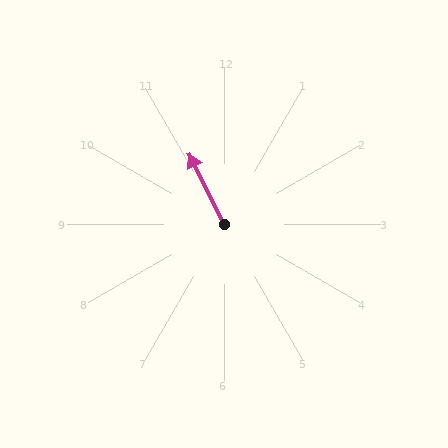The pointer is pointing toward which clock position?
Roughly 11 o'clock.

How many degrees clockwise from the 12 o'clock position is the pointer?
Approximately 333 degrees.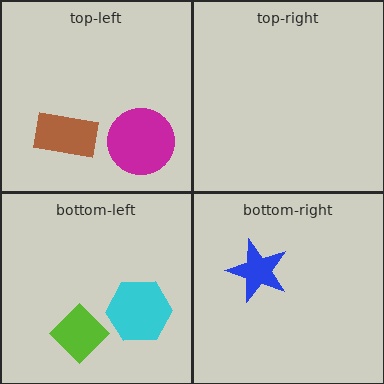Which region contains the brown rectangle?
The top-left region.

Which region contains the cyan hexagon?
The bottom-left region.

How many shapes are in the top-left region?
2.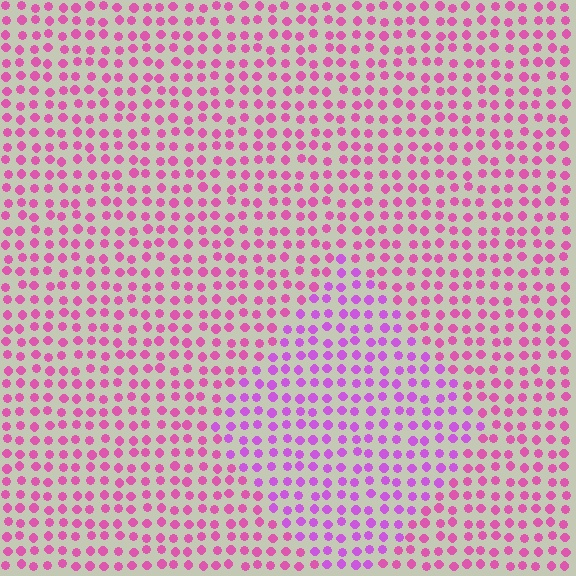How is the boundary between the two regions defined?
The boundary is defined purely by a slight shift in hue (about 30 degrees). Spacing, size, and orientation are identical on both sides.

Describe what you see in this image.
The image is filled with small pink elements in a uniform arrangement. A diamond-shaped region is visible where the elements are tinted to a slightly different hue, forming a subtle color boundary.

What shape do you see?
I see a diamond.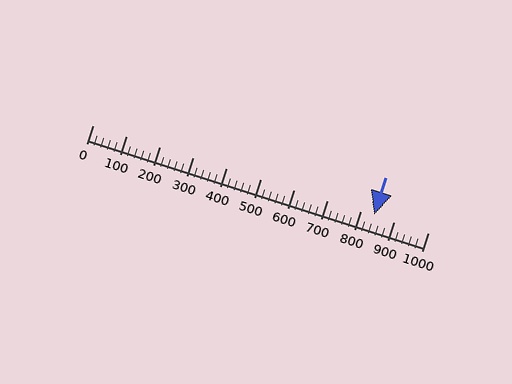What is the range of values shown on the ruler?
The ruler shows values from 0 to 1000.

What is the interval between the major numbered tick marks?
The major tick marks are spaced 100 units apart.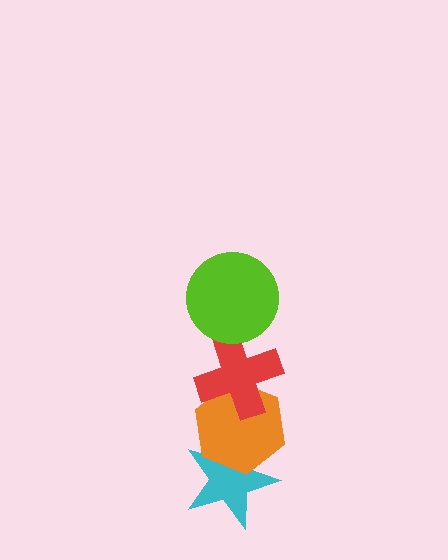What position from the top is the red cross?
The red cross is 2nd from the top.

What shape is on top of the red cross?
The lime circle is on top of the red cross.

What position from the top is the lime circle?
The lime circle is 1st from the top.